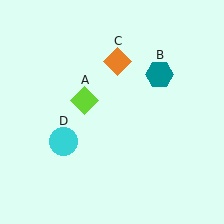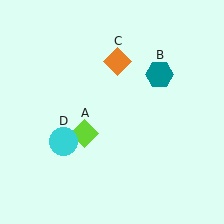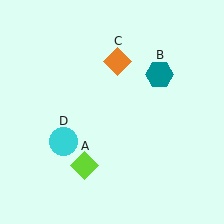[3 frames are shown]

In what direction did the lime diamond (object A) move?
The lime diamond (object A) moved down.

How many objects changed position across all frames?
1 object changed position: lime diamond (object A).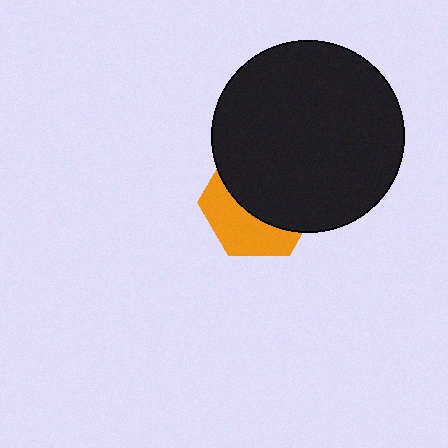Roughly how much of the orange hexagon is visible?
A small part of it is visible (roughly 40%).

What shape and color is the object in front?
The object in front is a black circle.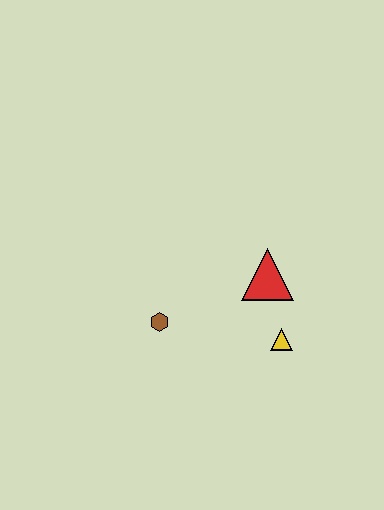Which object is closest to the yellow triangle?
The red triangle is closest to the yellow triangle.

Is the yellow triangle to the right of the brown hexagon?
Yes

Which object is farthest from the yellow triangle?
The brown hexagon is farthest from the yellow triangle.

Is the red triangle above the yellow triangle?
Yes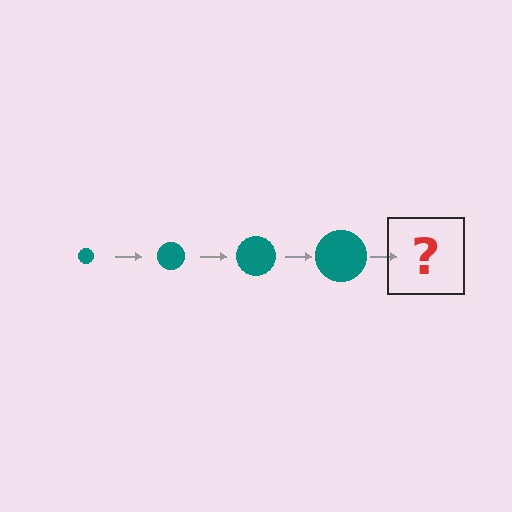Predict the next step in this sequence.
The next step is a teal circle, larger than the previous one.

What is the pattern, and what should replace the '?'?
The pattern is that the circle gets progressively larger each step. The '?' should be a teal circle, larger than the previous one.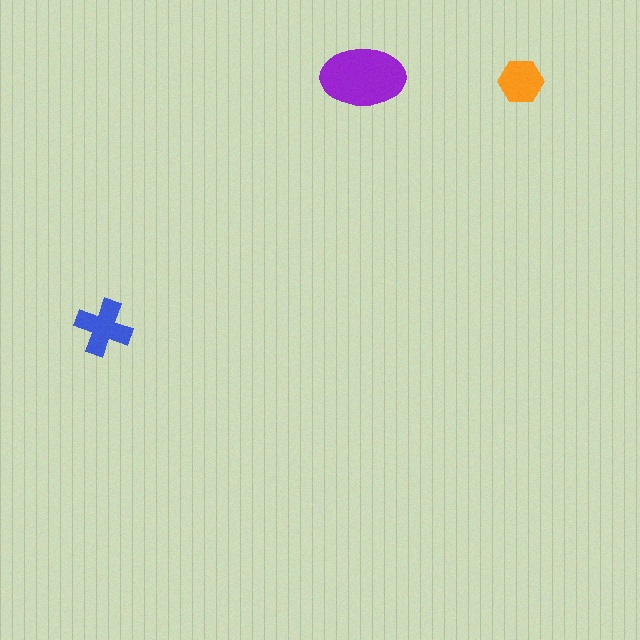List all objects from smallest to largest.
The orange hexagon, the blue cross, the purple ellipse.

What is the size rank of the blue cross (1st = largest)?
2nd.